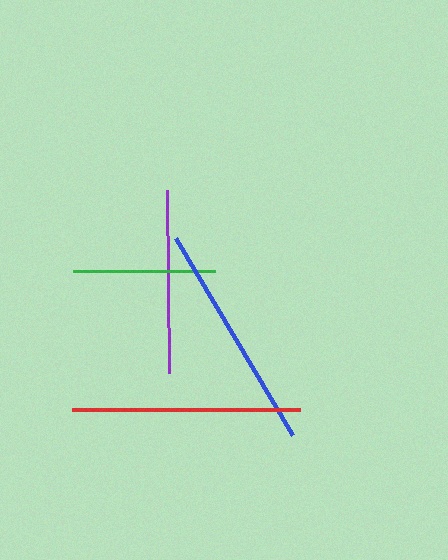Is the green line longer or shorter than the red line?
The red line is longer than the green line.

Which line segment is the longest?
The blue line is the longest at approximately 230 pixels.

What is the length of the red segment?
The red segment is approximately 229 pixels long.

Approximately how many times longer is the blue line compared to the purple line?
The blue line is approximately 1.3 times the length of the purple line.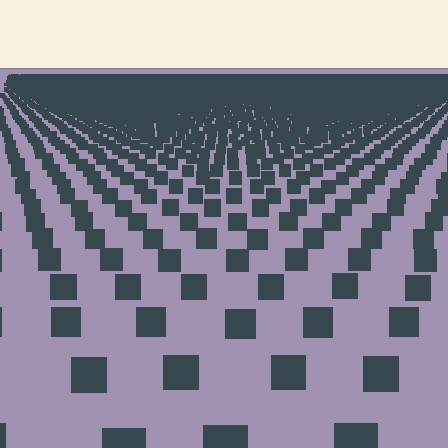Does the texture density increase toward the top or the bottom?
Density increases toward the top.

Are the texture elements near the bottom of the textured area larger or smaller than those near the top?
Larger. Near the bottom, elements are closer to the viewer and appear at a bigger on-screen size.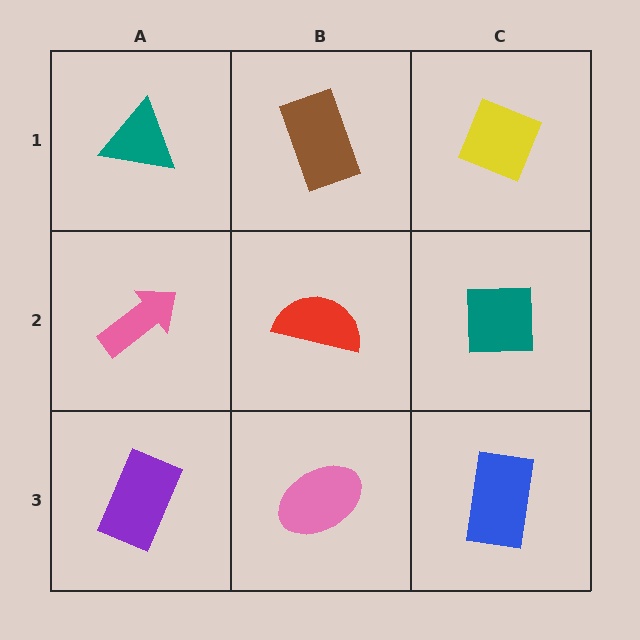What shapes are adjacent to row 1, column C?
A teal square (row 2, column C), a brown rectangle (row 1, column B).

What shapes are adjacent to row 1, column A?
A pink arrow (row 2, column A), a brown rectangle (row 1, column B).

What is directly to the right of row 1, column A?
A brown rectangle.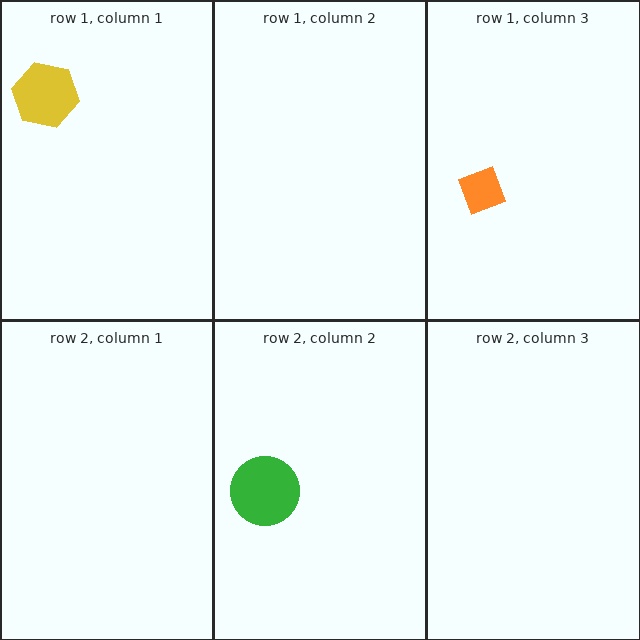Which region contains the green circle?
The row 2, column 2 region.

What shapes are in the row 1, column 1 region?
The yellow hexagon.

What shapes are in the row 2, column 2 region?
The green circle.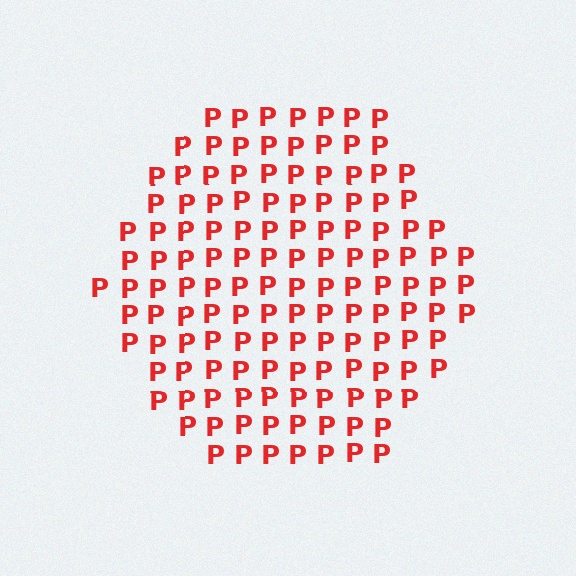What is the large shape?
The large shape is a hexagon.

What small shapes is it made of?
It is made of small letter P's.